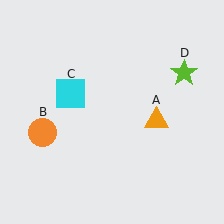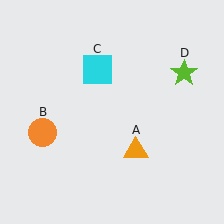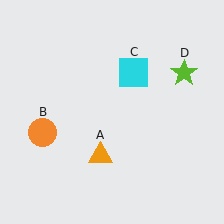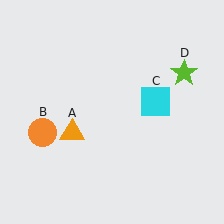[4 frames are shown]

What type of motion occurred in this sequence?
The orange triangle (object A), cyan square (object C) rotated clockwise around the center of the scene.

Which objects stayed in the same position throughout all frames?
Orange circle (object B) and lime star (object D) remained stationary.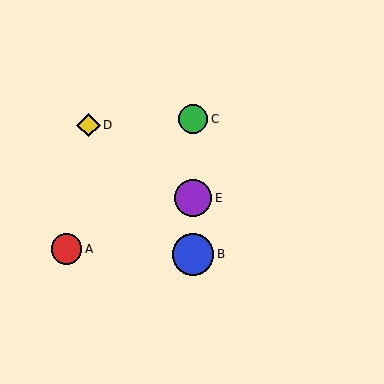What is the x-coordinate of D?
Object D is at x≈88.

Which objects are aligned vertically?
Objects B, C, E are aligned vertically.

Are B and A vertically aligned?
No, B is at x≈193 and A is at x≈66.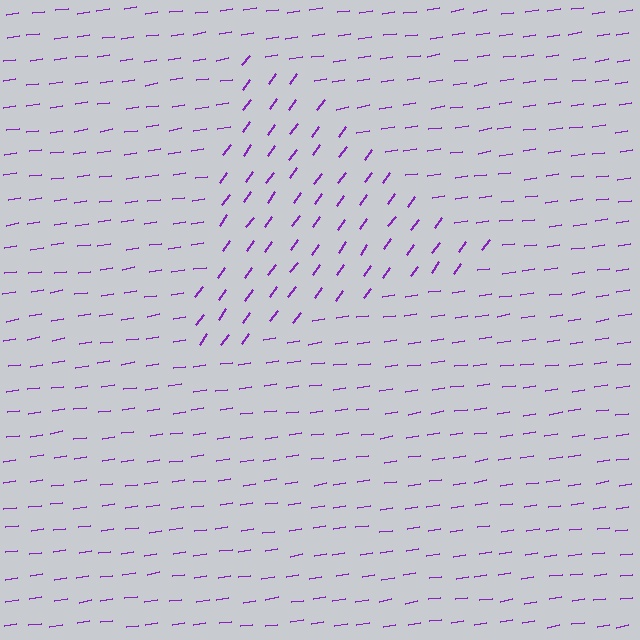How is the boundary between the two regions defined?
The boundary is defined purely by a change in line orientation (approximately 45 degrees difference). All lines are the same color and thickness.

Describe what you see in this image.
The image is filled with small purple line segments. A triangle region in the image has lines oriented differently from the surrounding lines, creating a visible texture boundary.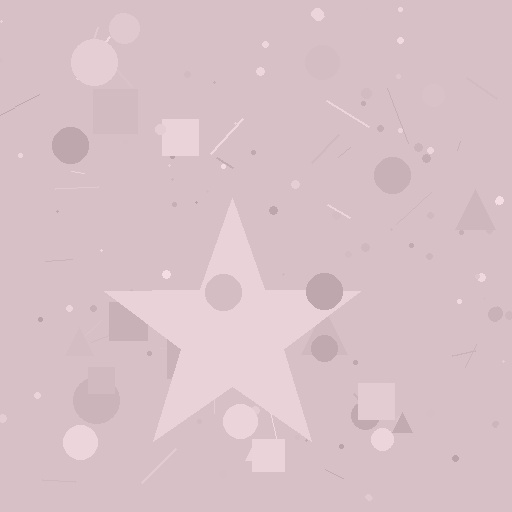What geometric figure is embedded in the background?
A star is embedded in the background.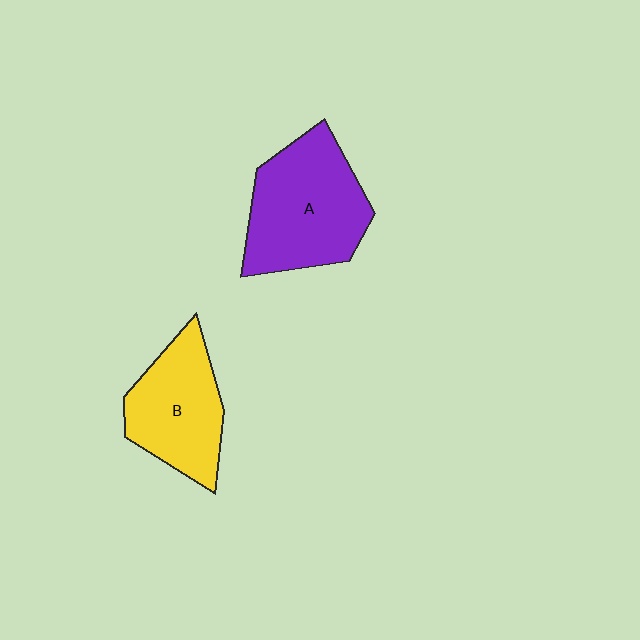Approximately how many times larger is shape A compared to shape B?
Approximately 1.3 times.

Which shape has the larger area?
Shape A (purple).